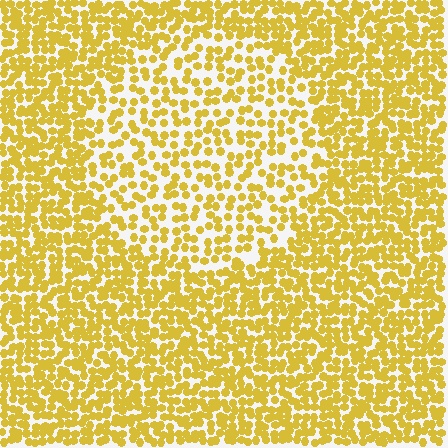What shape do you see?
I see a circle.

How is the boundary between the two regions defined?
The boundary is defined by a change in element density (approximately 1.8x ratio). All elements are the same color, size, and shape.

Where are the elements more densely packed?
The elements are more densely packed outside the circle boundary.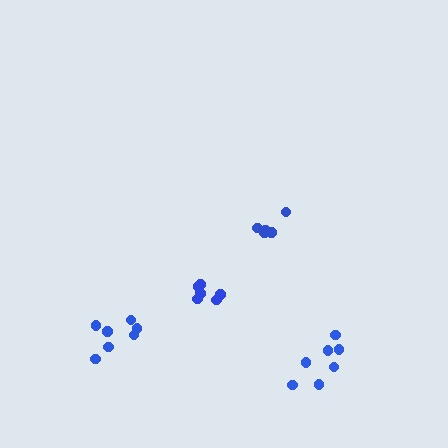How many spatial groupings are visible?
There are 4 spatial groupings.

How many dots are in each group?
Group 1: 7 dots, Group 2: 6 dots, Group 3: 5 dots, Group 4: 7 dots (25 total).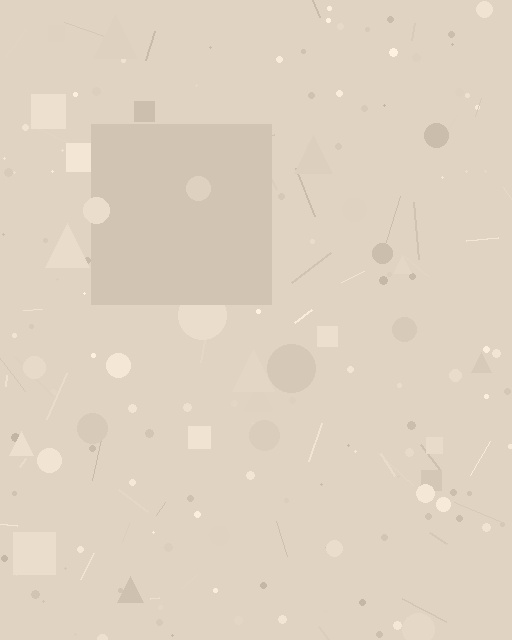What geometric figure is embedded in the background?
A square is embedded in the background.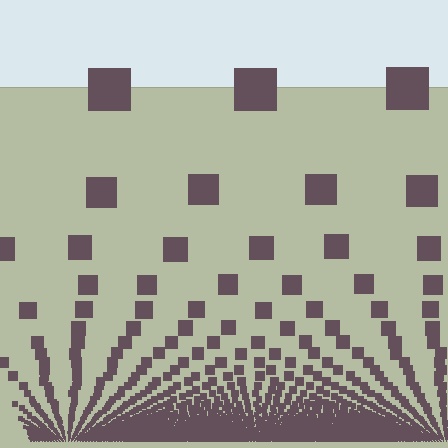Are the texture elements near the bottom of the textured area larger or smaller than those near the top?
Smaller. The gradient is inverted — elements near the bottom are smaller and denser.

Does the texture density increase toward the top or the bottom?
Density increases toward the bottom.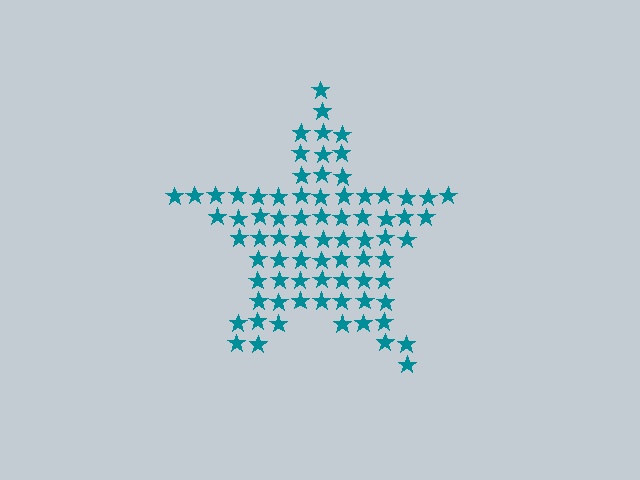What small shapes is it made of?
It is made of small stars.